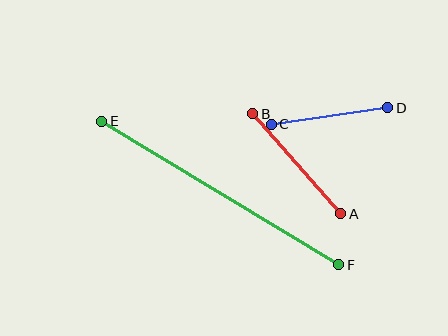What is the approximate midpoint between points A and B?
The midpoint is at approximately (297, 164) pixels.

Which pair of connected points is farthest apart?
Points E and F are farthest apart.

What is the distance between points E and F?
The distance is approximately 277 pixels.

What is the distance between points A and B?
The distance is approximately 133 pixels.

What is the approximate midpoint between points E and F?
The midpoint is at approximately (220, 193) pixels.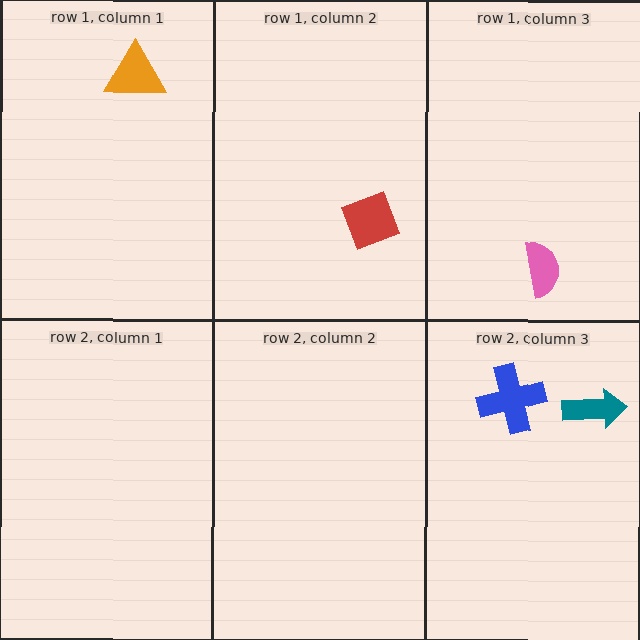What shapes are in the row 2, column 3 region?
The teal arrow, the blue cross.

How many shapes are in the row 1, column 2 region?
1.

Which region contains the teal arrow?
The row 2, column 3 region.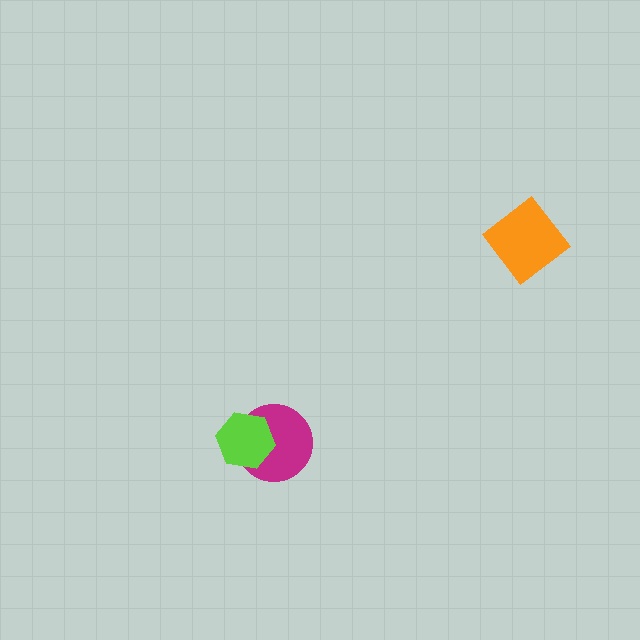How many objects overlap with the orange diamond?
0 objects overlap with the orange diamond.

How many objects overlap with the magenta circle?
1 object overlaps with the magenta circle.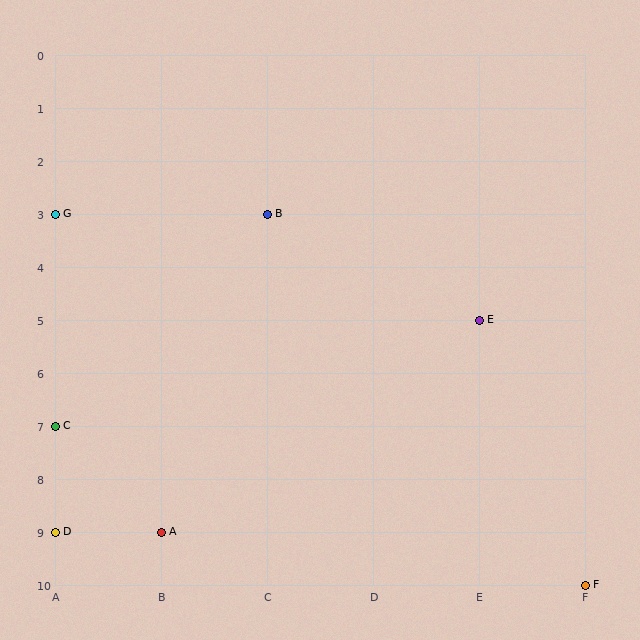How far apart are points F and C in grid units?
Points F and C are 5 columns and 3 rows apart (about 5.8 grid units diagonally).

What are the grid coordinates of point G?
Point G is at grid coordinates (A, 3).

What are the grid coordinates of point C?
Point C is at grid coordinates (A, 7).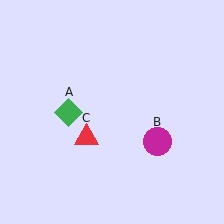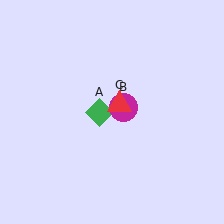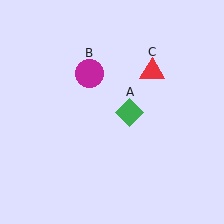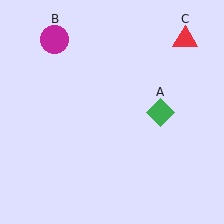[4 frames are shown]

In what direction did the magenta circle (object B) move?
The magenta circle (object B) moved up and to the left.